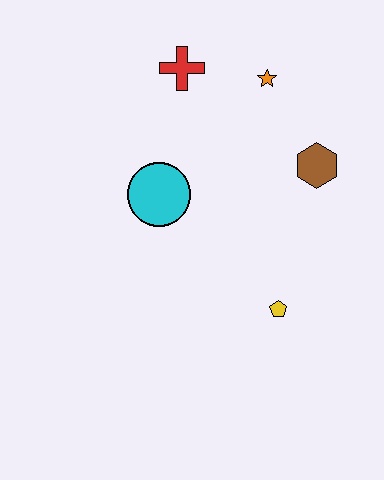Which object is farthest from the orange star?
The yellow pentagon is farthest from the orange star.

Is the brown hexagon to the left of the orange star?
No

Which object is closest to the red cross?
The orange star is closest to the red cross.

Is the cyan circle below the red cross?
Yes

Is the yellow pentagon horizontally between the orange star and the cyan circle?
No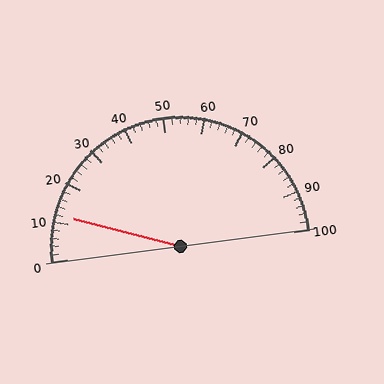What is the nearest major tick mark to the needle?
The nearest major tick mark is 10.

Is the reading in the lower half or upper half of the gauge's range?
The reading is in the lower half of the range (0 to 100).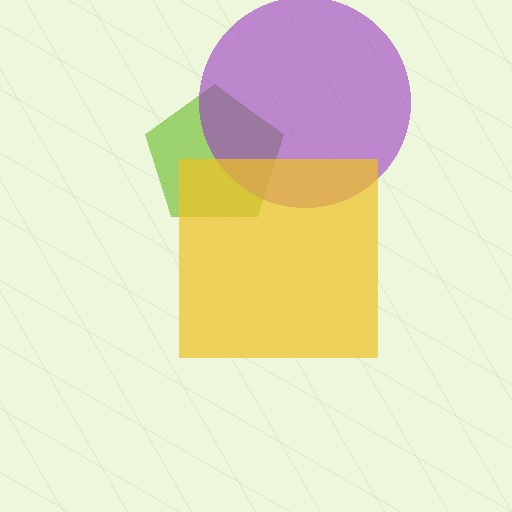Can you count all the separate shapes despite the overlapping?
Yes, there are 3 separate shapes.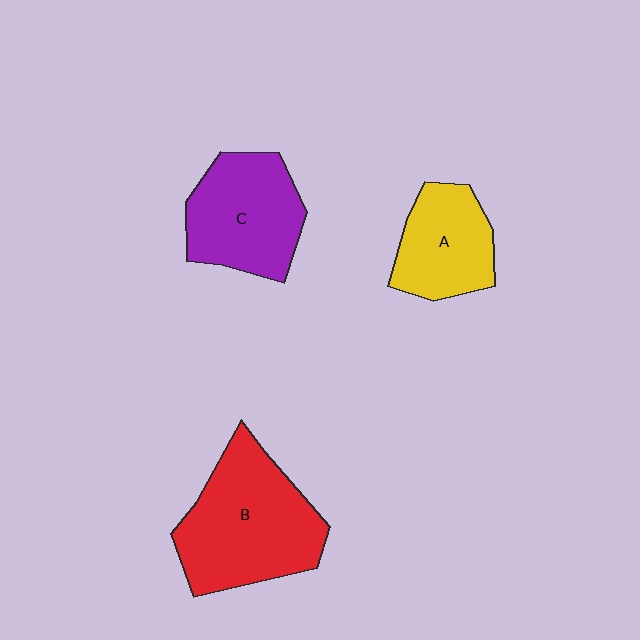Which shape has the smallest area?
Shape A (yellow).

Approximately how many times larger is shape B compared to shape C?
Approximately 1.3 times.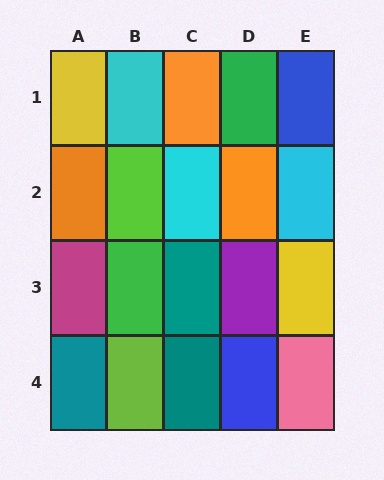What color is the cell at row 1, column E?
Blue.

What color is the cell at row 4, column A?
Teal.